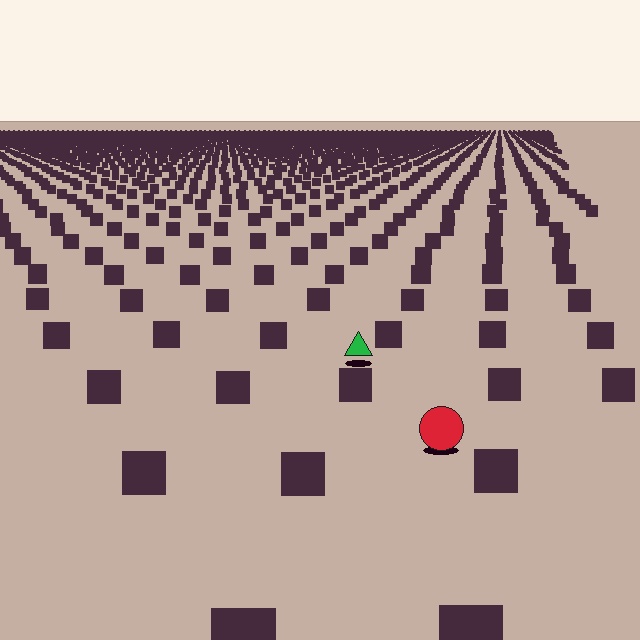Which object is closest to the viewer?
The red circle is closest. The texture marks near it are larger and more spread out.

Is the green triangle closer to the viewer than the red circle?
No. The red circle is closer — you can tell from the texture gradient: the ground texture is coarser near it.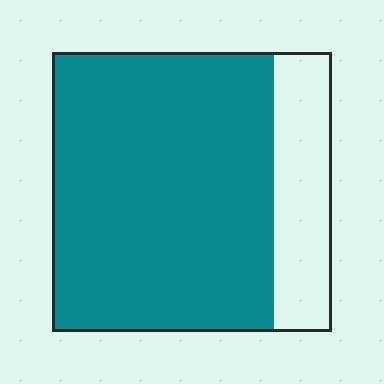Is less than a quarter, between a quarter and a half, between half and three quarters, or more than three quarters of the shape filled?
More than three quarters.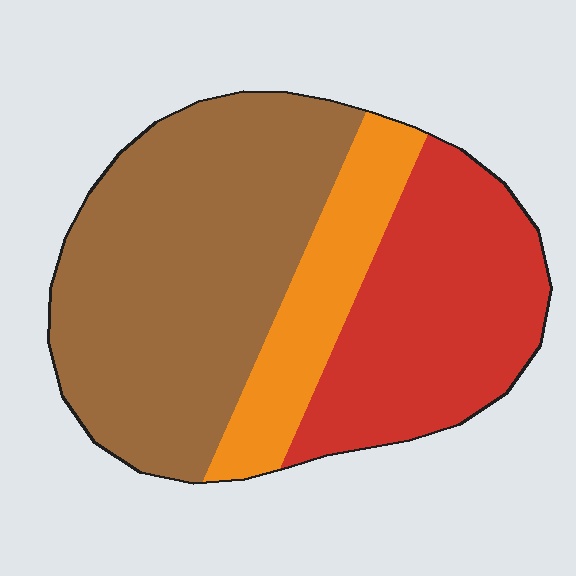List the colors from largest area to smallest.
From largest to smallest: brown, red, orange.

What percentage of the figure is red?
Red covers around 30% of the figure.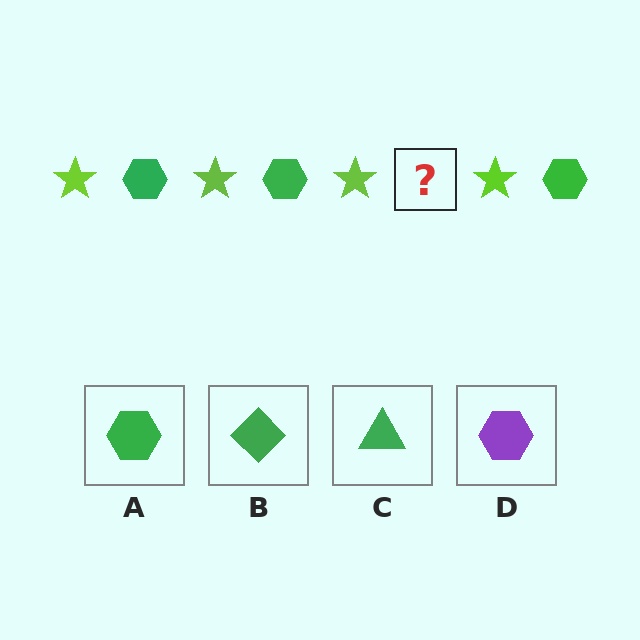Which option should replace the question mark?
Option A.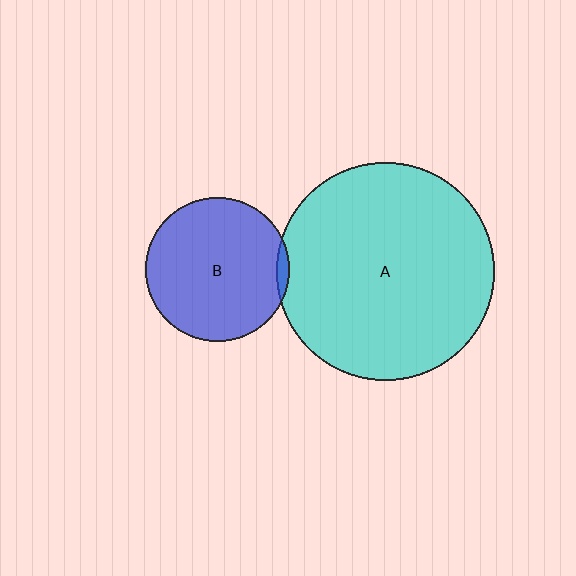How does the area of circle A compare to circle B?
Approximately 2.3 times.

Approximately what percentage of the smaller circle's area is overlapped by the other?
Approximately 5%.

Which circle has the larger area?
Circle A (cyan).